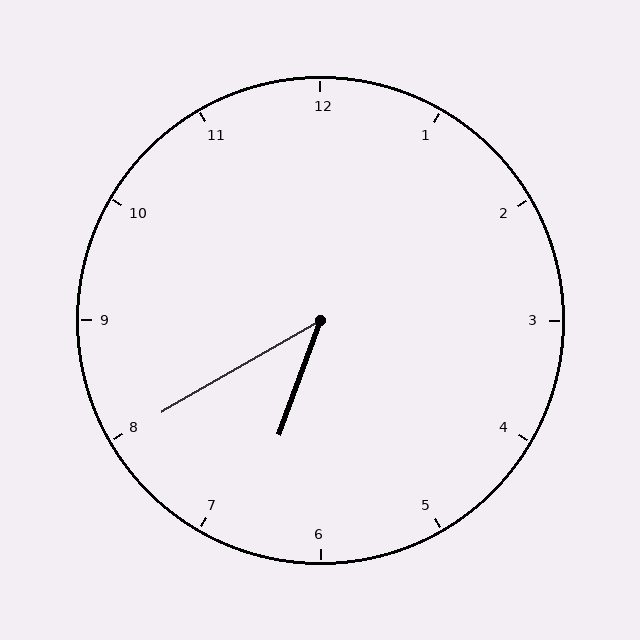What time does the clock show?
6:40.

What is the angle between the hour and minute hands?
Approximately 40 degrees.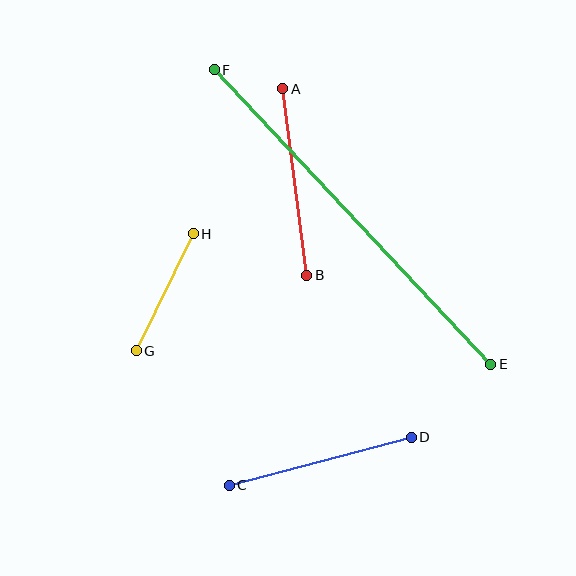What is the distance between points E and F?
The distance is approximately 404 pixels.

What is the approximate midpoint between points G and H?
The midpoint is at approximately (165, 292) pixels.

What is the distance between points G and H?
The distance is approximately 130 pixels.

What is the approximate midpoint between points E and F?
The midpoint is at approximately (352, 217) pixels.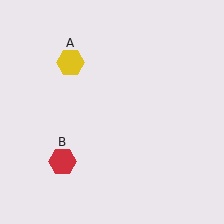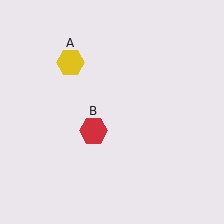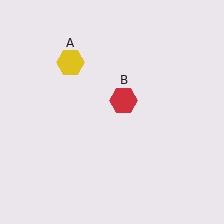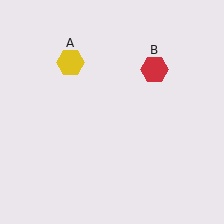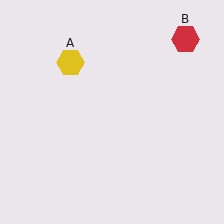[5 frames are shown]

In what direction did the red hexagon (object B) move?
The red hexagon (object B) moved up and to the right.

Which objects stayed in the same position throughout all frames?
Yellow hexagon (object A) remained stationary.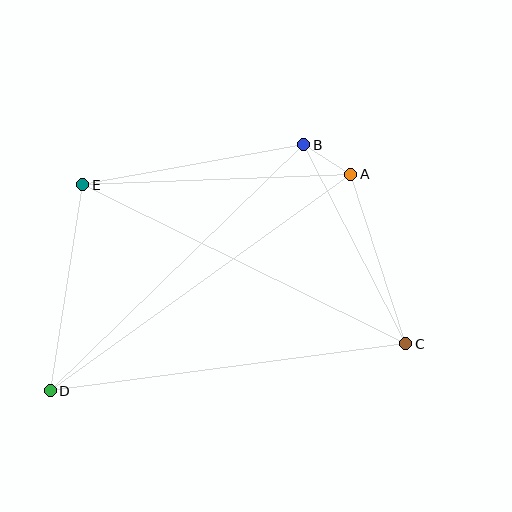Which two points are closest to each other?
Points A and B are closest to each other.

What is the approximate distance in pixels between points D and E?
The distance between D and E is approximately 209 pixels.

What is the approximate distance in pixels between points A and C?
The distance between A and C is approximately 179 pixels.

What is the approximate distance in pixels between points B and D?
The distance between B and D is approximately 354 pixels.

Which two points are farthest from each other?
Points A and D are farthest from each other.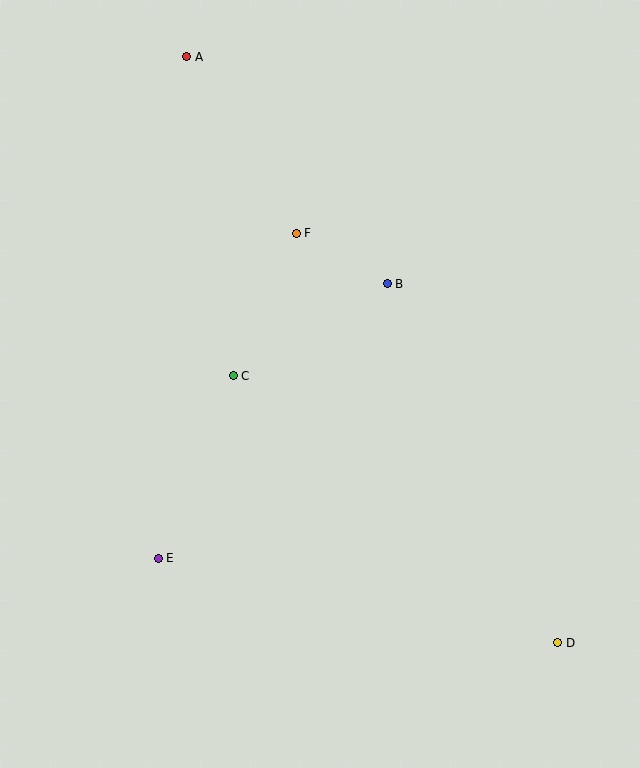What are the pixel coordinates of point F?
Point F is at (296, 233).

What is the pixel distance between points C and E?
The distance between C and E is 197 pixels.